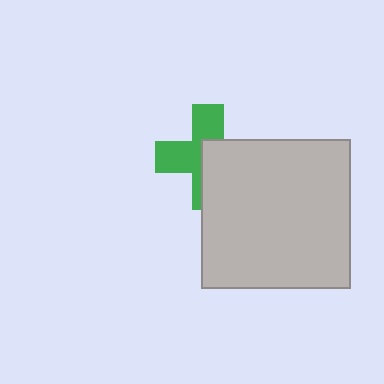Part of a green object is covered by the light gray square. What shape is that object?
It is a cross.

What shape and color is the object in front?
The object in front is a light gray square.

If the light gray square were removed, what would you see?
You would see the complete green cross.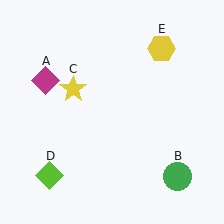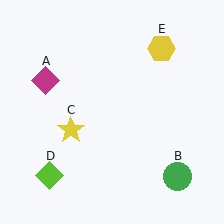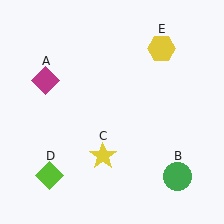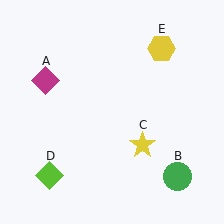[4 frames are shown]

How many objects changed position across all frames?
1 object changed position: yellow star (object C).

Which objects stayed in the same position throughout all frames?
Magenta diamond (object A) and green circle (object B) and lime diamond (object D) and yellow hexagon (object E) remained stationary.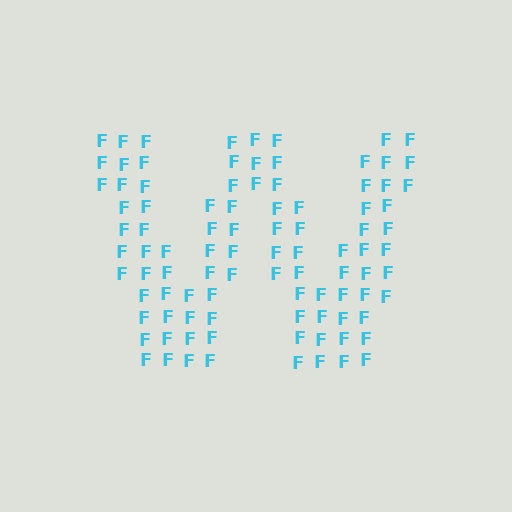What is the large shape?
The large shape is the letter W.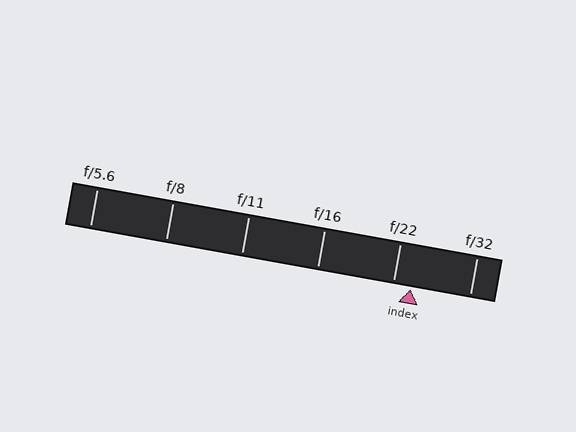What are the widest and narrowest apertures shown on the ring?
The widest aperture shown is f/5.6 and the narrowest is f/32.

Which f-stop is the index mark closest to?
The index mark is closest to f/22.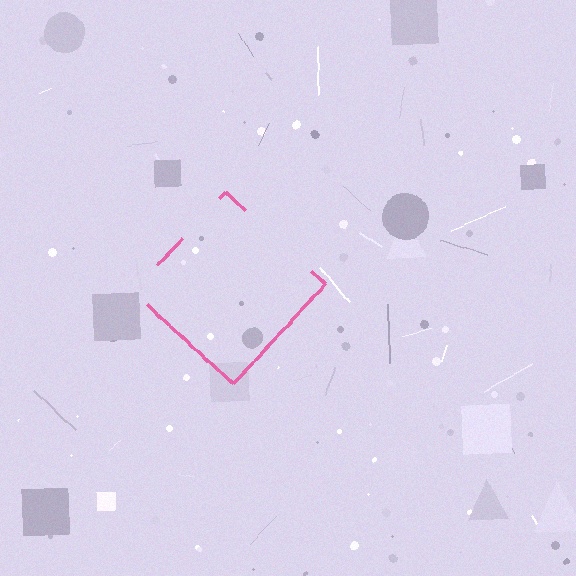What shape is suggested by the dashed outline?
The dashed outline suggests a diamond.